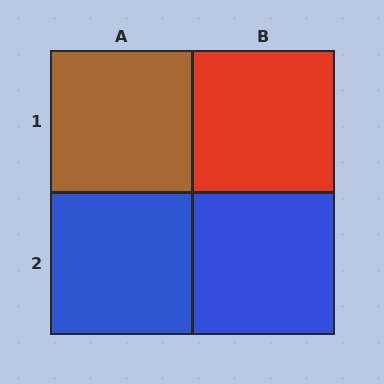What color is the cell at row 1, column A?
Brown.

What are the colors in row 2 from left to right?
Blue, blue.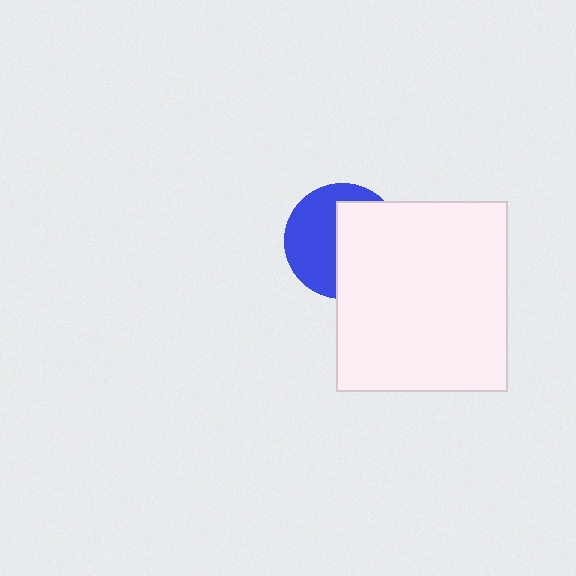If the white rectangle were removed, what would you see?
You would see the complete blue circle.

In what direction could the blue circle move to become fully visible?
The blue circle could move left. That would shift it out from behind the white rectangle entirely.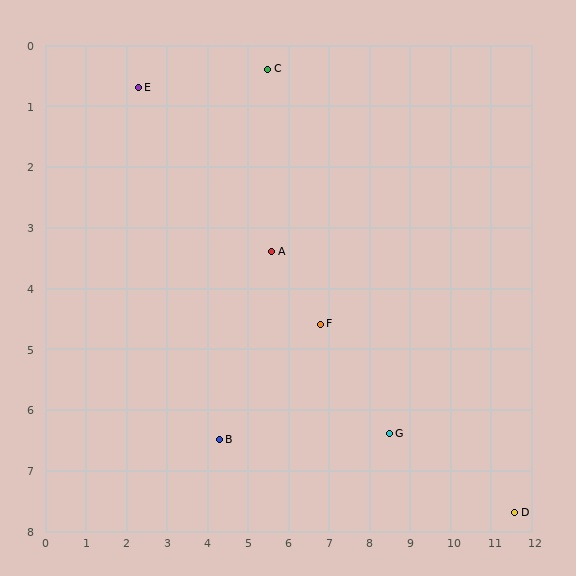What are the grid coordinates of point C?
Point C is at approximately (5.5, 0.4).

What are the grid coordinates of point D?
Point D is at approximately (11.6, 7.7).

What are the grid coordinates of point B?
Point B is at approximately (4.3, 6.5).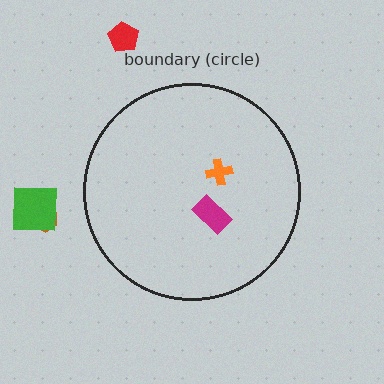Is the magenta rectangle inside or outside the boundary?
Inside.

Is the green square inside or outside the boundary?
Outside.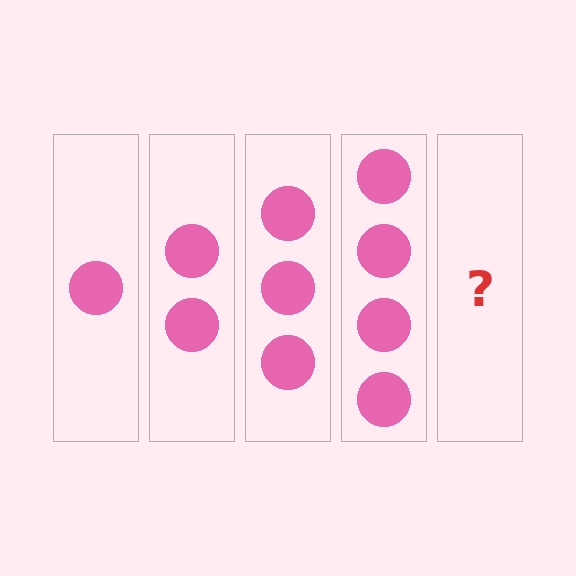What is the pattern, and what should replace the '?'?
The pattern is that each step adds one more circle. The '?' should be 5 circles.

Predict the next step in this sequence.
The next step is 5 circles.